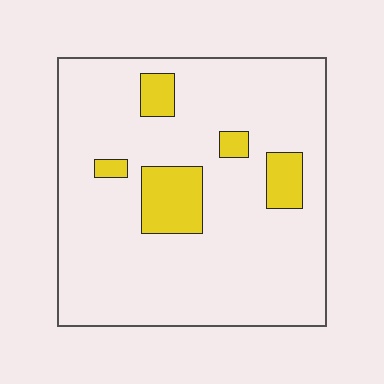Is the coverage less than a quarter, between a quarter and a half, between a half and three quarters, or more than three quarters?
Less than a quarter.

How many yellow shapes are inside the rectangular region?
5.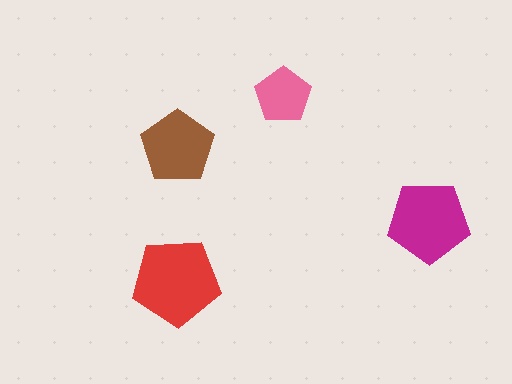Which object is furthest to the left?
The red pentagon is leftmost.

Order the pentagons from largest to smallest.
the red one, the magenta one, the brown one, the pink one.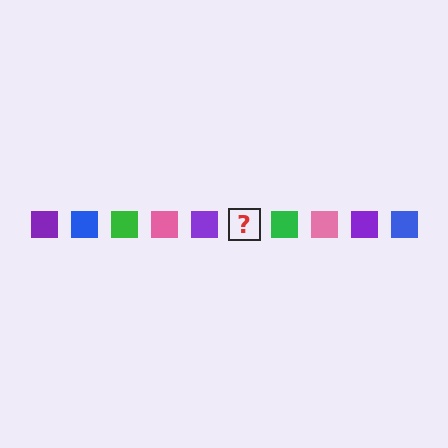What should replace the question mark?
The question mark should be replaced with a blue square.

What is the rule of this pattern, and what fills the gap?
The rule is that the pattern cycles through purple, blue, green, pink squares. The gap should be filled with a blue square.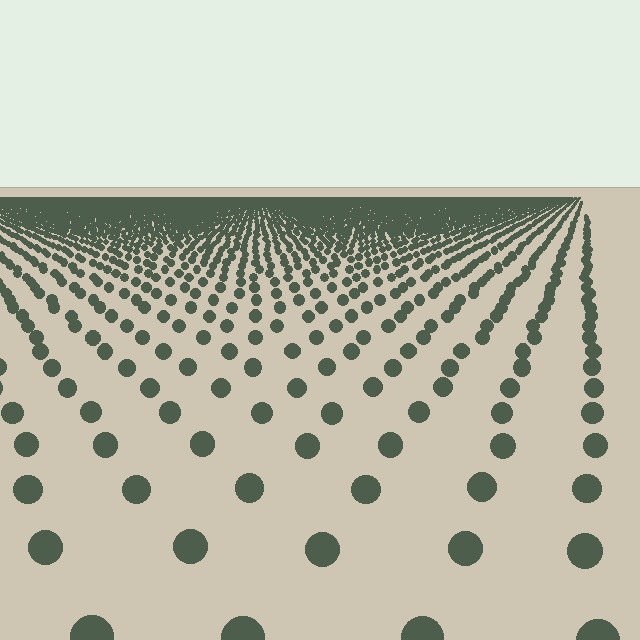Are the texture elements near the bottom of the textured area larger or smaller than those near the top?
Larger. Near the bottom, elements are closer to the viewer and appear at a bigger on-screen size.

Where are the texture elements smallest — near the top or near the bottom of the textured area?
Near the top.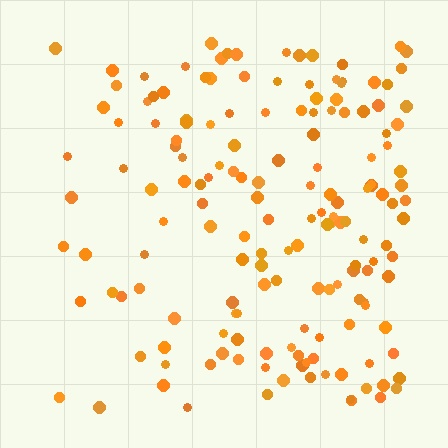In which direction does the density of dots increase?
From left to right, with the right side densest.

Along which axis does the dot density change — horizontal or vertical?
Horizontal.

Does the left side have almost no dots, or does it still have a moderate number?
Still a moderate number, just noticeably fewer than the right.